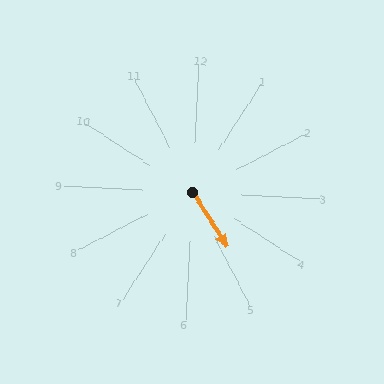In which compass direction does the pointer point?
Southeast.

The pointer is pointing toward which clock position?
Roughly 5 o'clock.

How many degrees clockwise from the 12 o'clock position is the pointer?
Approximately 145 degrees.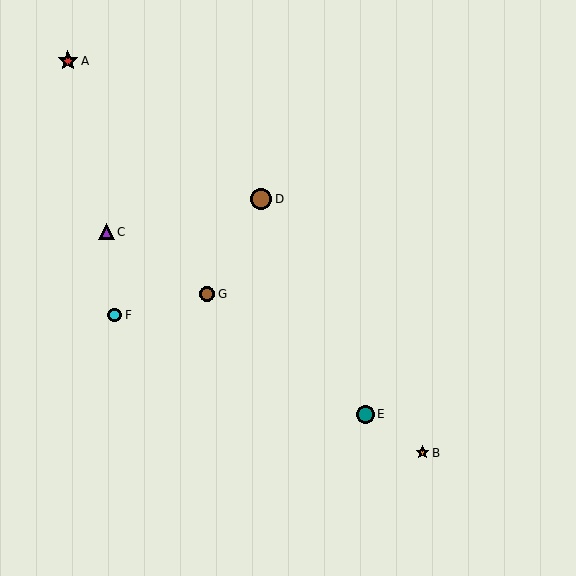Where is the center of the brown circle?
The center of the brown circle is at (207, 294).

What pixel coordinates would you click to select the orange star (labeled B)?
Click at (422, 453) to select the orange star B.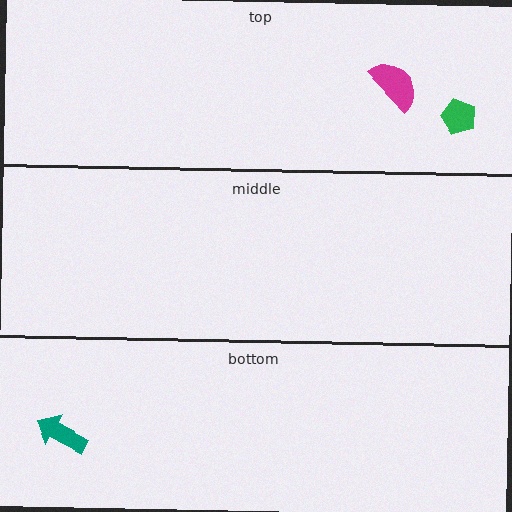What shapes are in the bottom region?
The teal arrow.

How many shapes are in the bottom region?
1.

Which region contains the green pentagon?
The top region.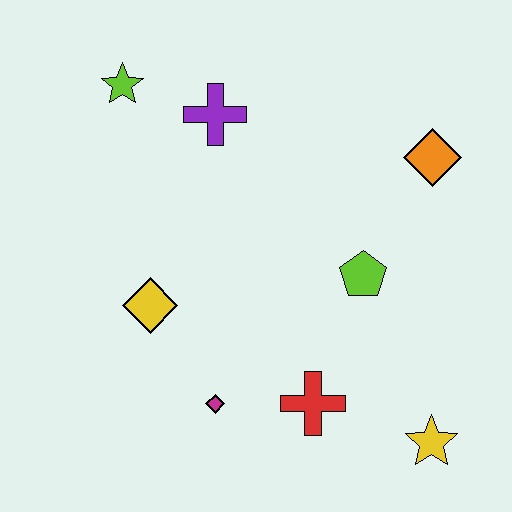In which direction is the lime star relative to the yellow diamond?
The lime star is above the yellow diamond.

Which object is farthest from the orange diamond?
The magenta diamond is farthest from the orange diamond.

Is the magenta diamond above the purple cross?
No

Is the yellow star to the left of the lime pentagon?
No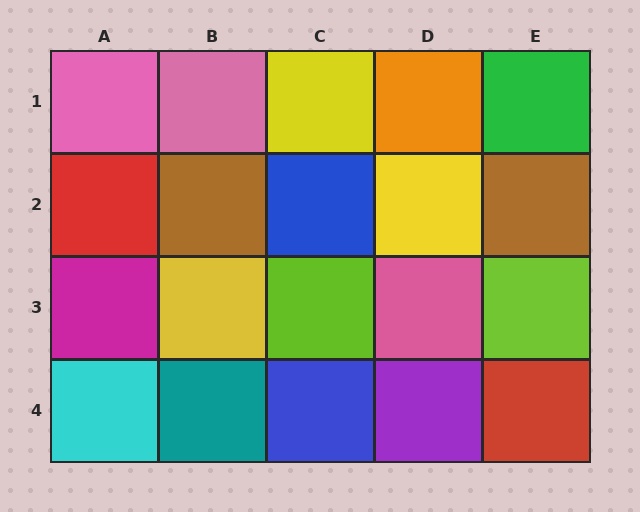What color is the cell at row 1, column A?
Pink.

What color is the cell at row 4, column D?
Purple.